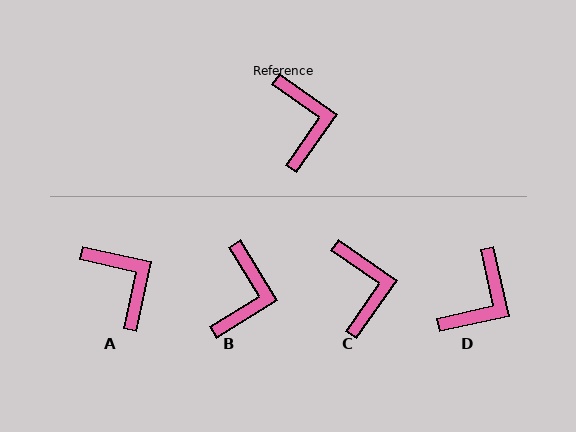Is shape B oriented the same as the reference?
No, it is off by about 24 degrees.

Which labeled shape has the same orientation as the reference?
C.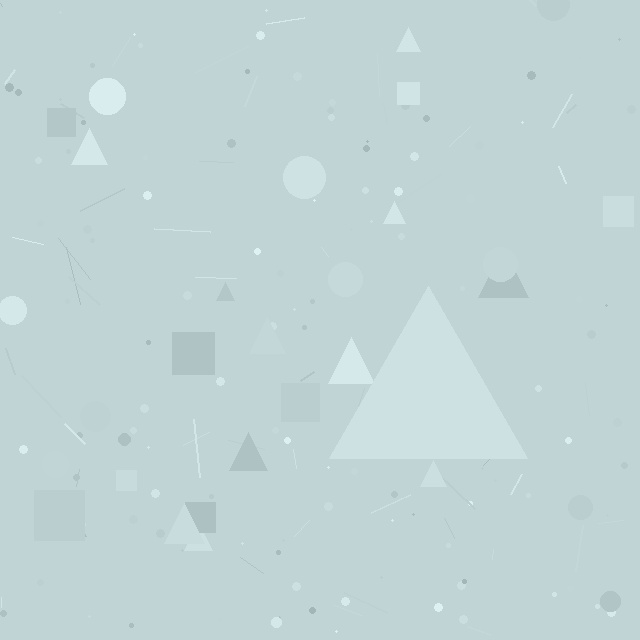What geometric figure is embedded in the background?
A triangle is embedded in the background.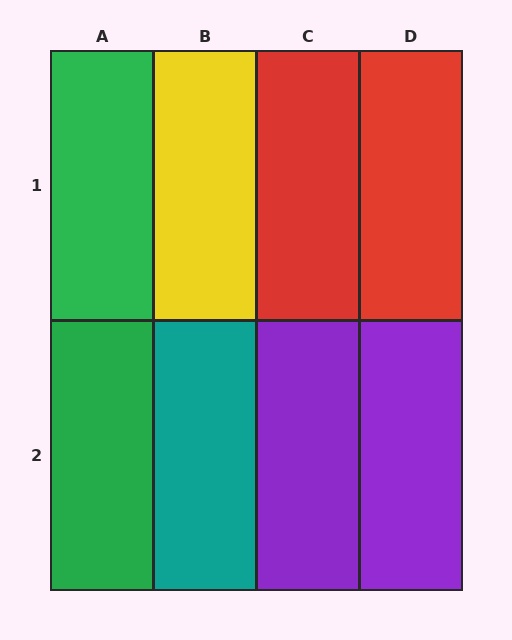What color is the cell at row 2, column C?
Purple.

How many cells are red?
2 cells are red.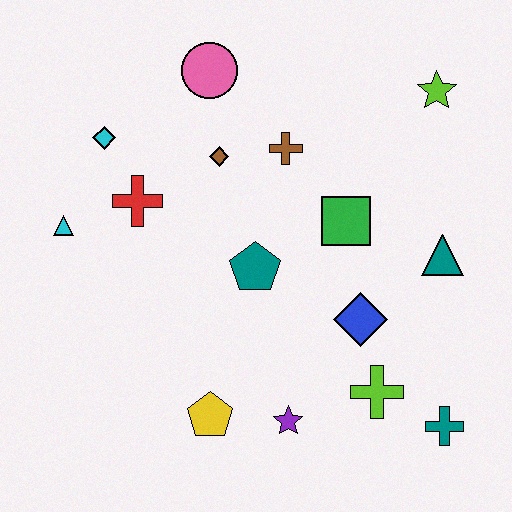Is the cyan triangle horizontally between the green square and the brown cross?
No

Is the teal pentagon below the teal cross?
No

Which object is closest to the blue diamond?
The lime cross is closest to the blue diamond.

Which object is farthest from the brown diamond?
The teal cross is farthest from the brown diamond.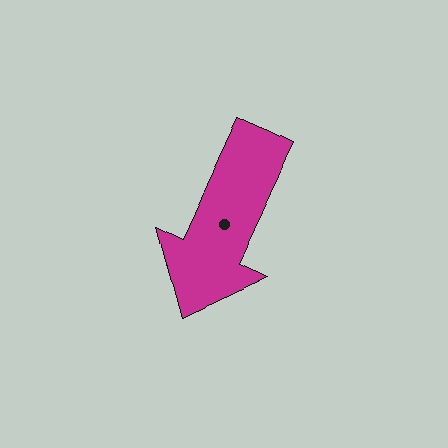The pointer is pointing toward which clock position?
Roughly 7 o'clock.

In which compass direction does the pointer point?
Southwest.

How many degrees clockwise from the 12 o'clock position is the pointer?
Approximately 205 degrees.